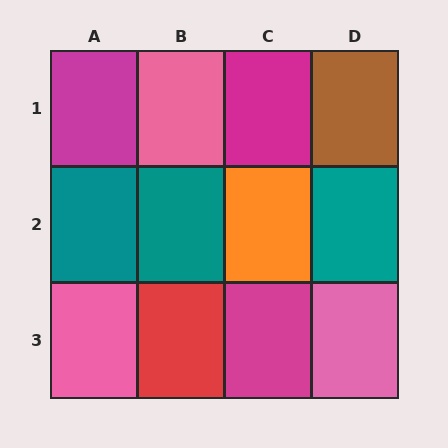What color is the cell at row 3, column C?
Magenta.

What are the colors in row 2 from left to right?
Teal, teal, orange, teal.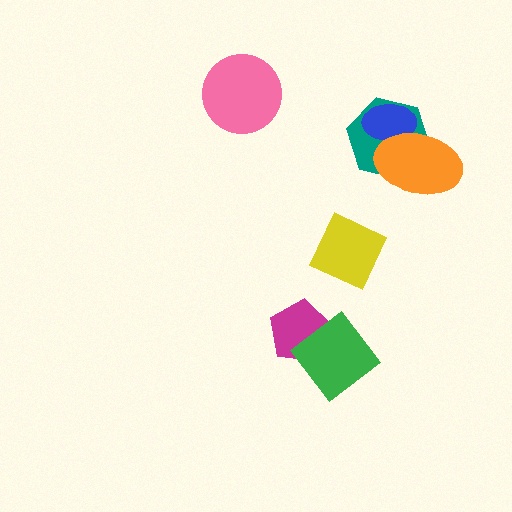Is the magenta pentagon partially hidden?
Yes, it is partially covered by another shape.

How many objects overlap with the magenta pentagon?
1 object overlaps with the magenta pentagon.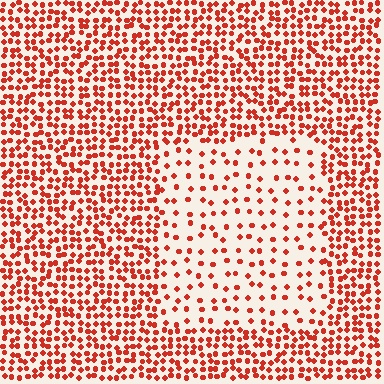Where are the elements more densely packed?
The elements are more densely packed outside the rectangle boundary.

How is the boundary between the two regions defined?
The boundary is defined by a change in element density (approximately 2.6x ratio). All elements are the same color, size, and shape.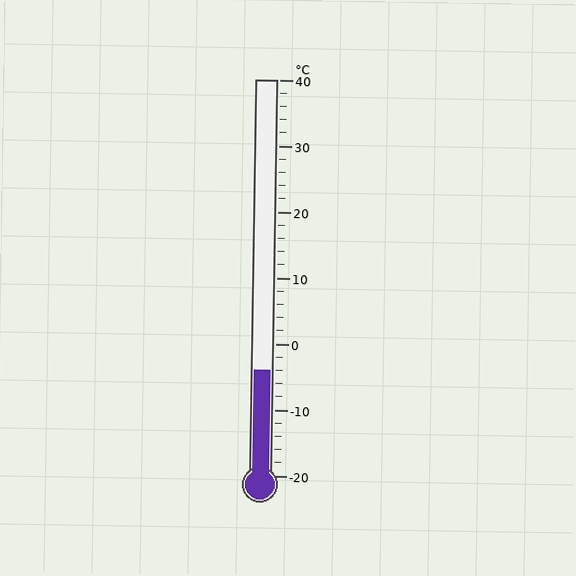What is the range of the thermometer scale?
The thermometer scale ranges from -20°C to 40°C.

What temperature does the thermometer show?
The thermometer shows approximately -4°C.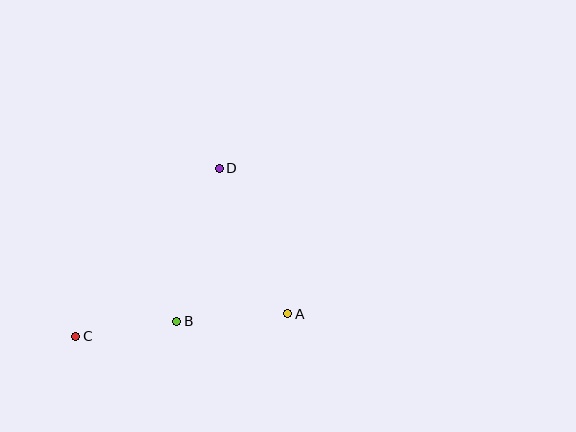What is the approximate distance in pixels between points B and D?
The distance between B and D is approximately 159 pixels.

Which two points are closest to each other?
Points B and C are closest to each other.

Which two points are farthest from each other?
Points C and D are farthest from each other.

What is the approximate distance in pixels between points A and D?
The distance between A and D is approximately 161 pixels.